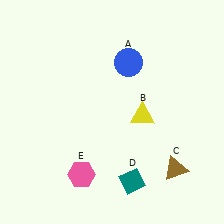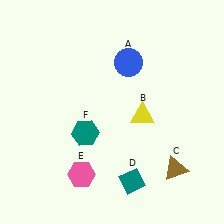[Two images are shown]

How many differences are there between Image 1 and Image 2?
There is 1 difference between the two images.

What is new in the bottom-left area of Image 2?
A teal hexagon (F) was added in the bottom-left area of Image 2.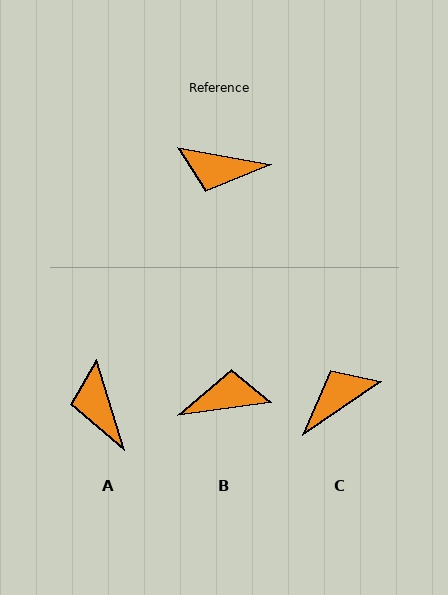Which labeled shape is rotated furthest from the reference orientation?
B, about 162 degrees away.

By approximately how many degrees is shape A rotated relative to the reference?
Approximately 62 degrees clockwise.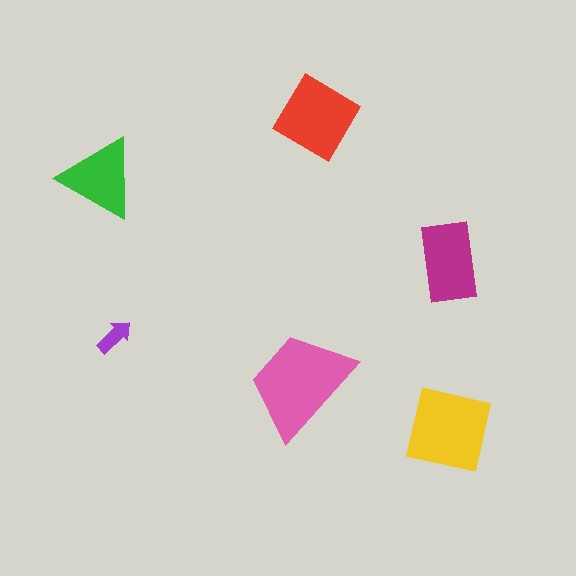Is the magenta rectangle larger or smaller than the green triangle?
Larger.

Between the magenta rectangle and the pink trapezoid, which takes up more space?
The pink trapezoid.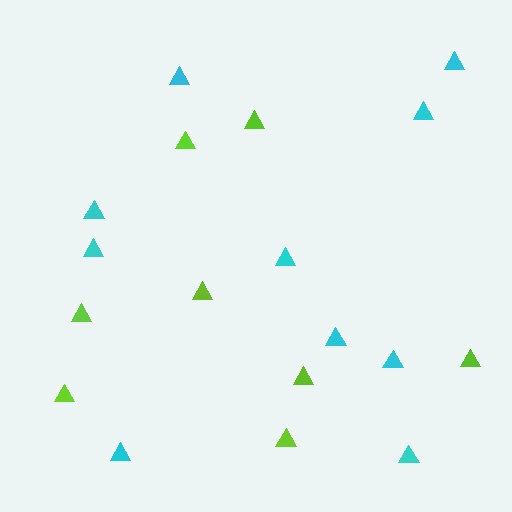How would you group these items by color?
There are 2 groups: one group of lime triangles (8) and one group of cyan triangles (10).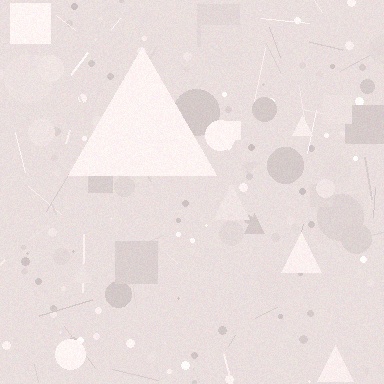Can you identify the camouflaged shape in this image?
The camouflaged shape is a triangle.